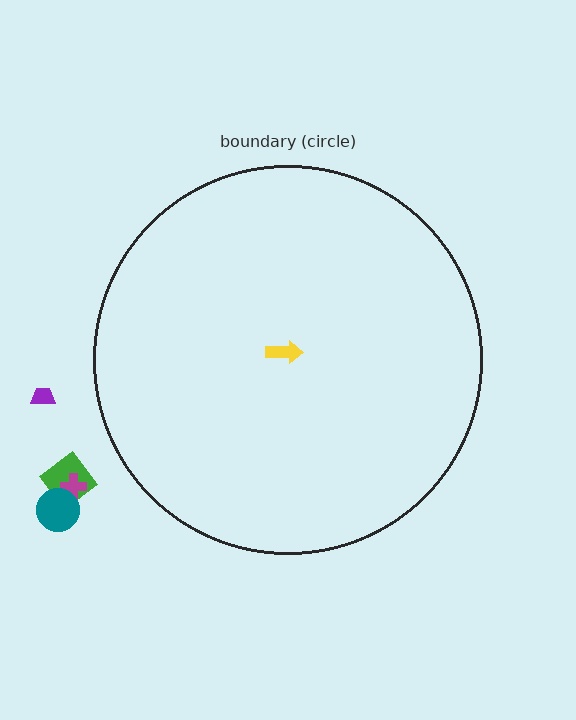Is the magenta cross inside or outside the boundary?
Outside.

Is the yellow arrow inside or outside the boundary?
Inside.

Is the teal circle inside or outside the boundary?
Outside.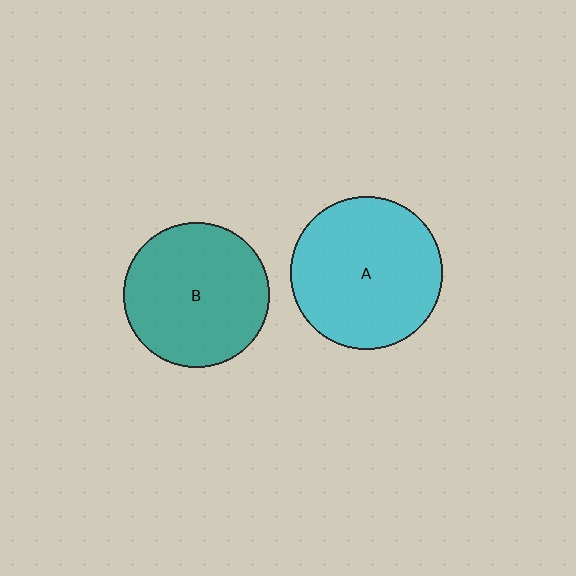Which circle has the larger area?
Circle A (cyan).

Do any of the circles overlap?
No, none of the circles overlap.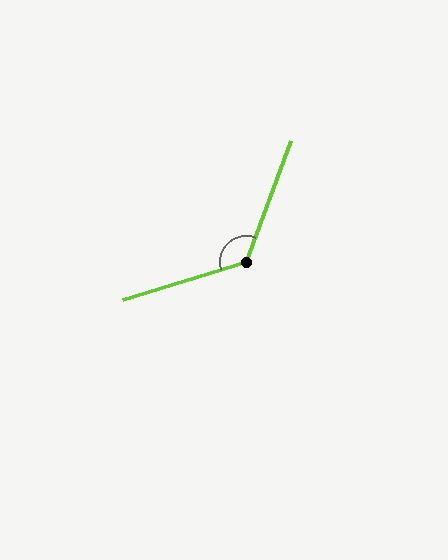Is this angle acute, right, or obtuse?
It is obtuse.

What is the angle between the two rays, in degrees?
Approximately 128 degrees.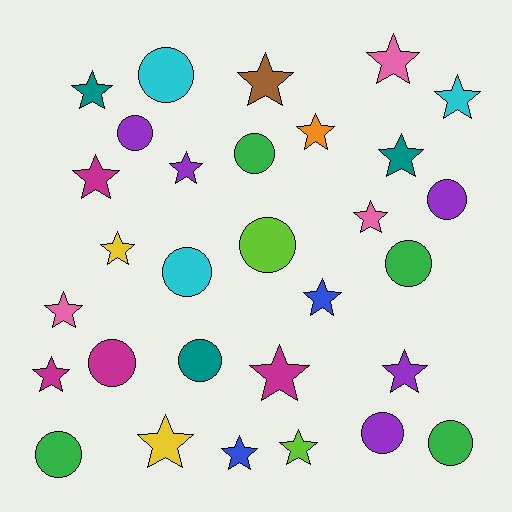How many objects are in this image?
There are 30 objects.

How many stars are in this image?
There are 18 stars.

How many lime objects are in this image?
There are 2 lime objects.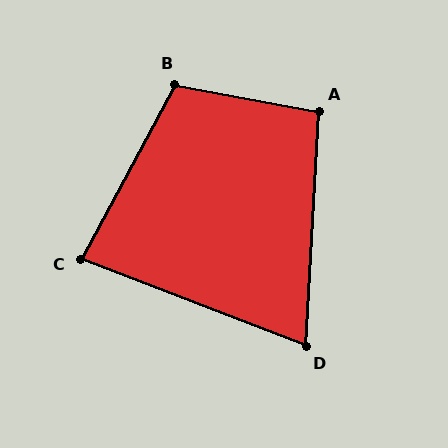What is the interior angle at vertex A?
Approximately 97 degrees (obtuse).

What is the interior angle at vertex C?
Approximately 83 degrees (acute).